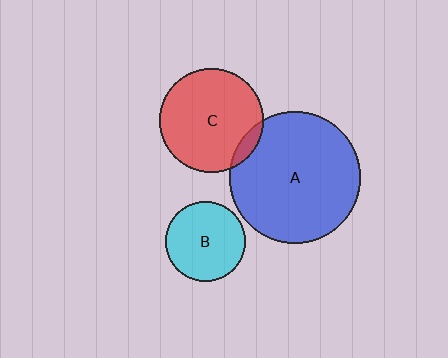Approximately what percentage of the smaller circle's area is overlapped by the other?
Approximately 10%.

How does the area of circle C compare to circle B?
Approximately 1.7 times.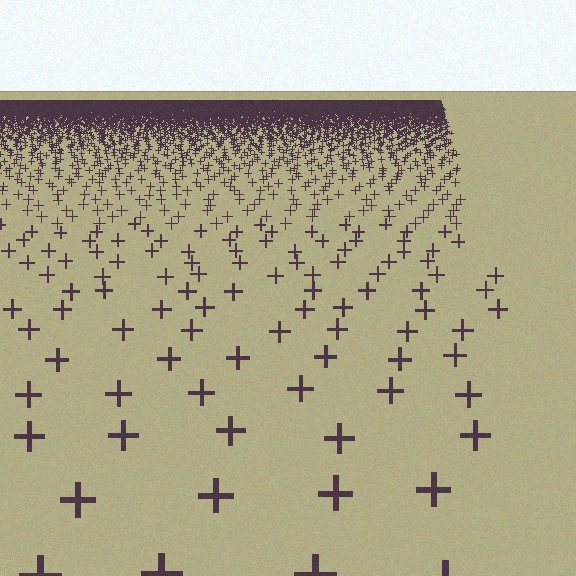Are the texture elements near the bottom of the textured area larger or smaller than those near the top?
Larger. Near the bottom, elements are closer to the viewer and appear at a bigger on-screen size.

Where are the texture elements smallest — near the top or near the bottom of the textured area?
Near the top.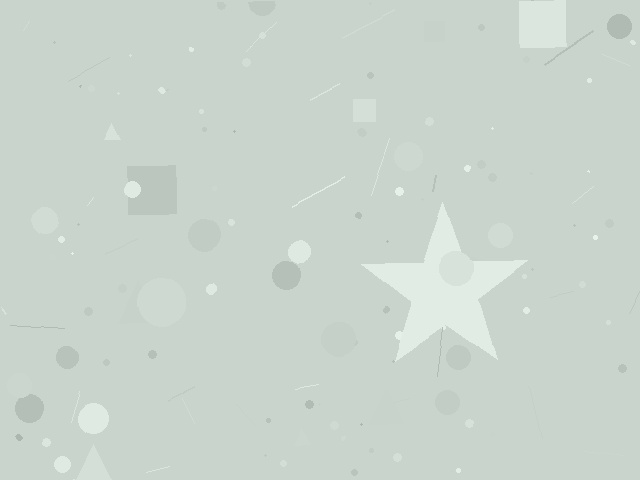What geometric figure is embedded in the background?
A star is embedded in the background.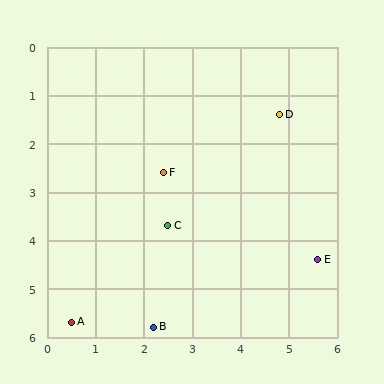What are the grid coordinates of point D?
Point D is at approximately (4.8, 1.4).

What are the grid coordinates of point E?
Point E is at approximately (5.6, 4.4).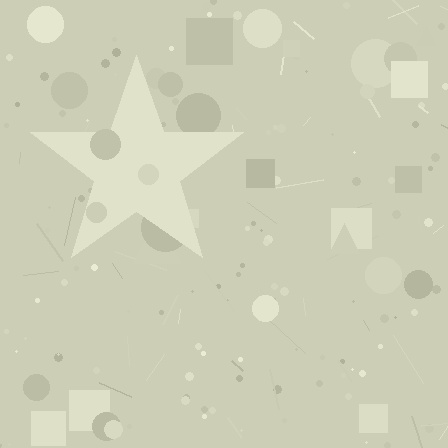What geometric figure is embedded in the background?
A star is embedded in the background.